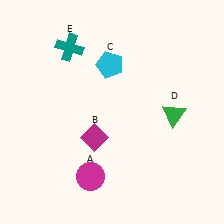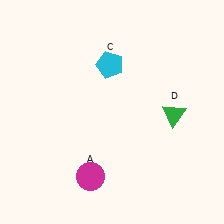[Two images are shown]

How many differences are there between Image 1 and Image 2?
There are 2 differences between the two images.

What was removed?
The teal cross (E), the magenta diamond (B) were removed in Image 2.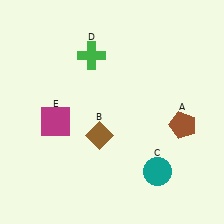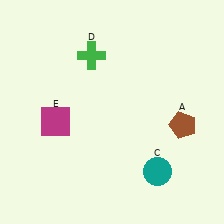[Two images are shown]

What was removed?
The brown diamond (B) was removed in Image 2.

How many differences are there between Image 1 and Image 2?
There is 1 difference between the two images.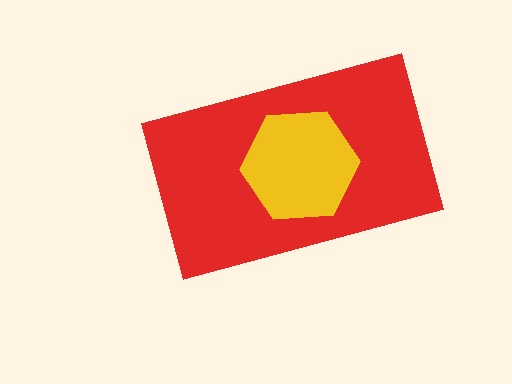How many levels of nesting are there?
2.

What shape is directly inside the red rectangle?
The yellow hexagon.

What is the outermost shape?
The red rectangle.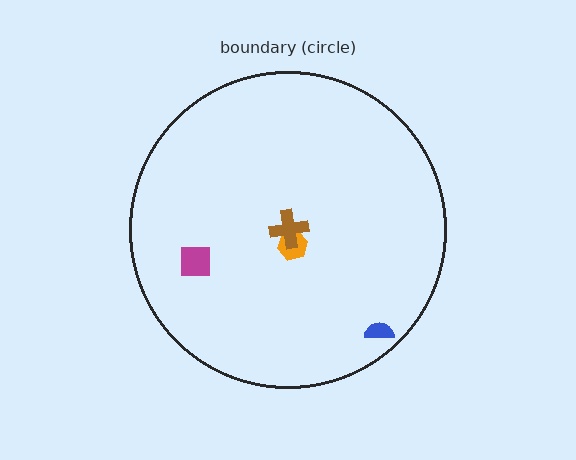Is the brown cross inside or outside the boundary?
Inside.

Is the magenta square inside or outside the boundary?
Inside.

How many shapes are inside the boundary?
4 inside, 0 outside.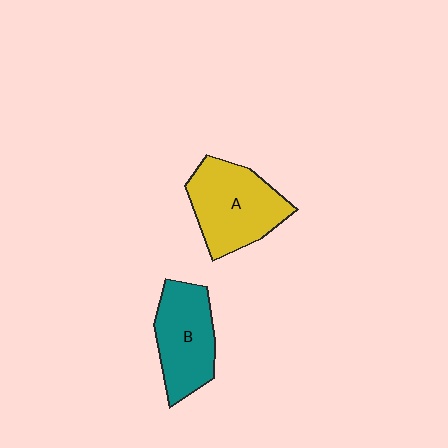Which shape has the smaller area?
Shape B (teal).